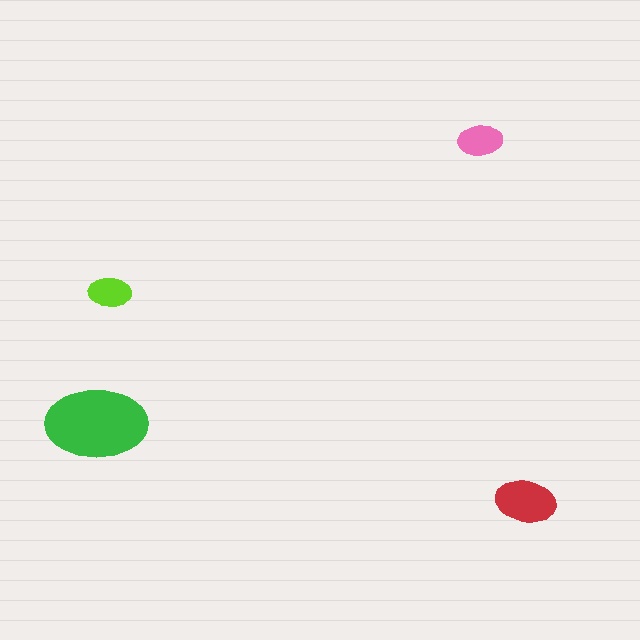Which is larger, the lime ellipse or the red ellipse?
The red one.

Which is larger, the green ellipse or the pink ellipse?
The green one.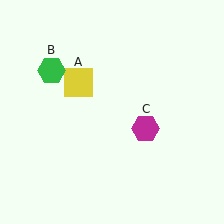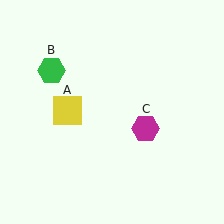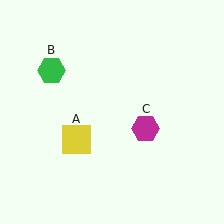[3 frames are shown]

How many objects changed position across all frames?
1 object changed position: yellow square (object A).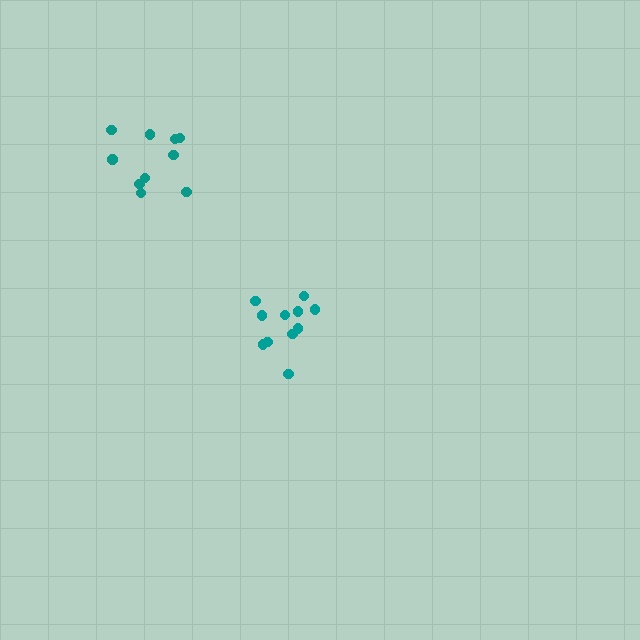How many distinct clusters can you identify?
There are 2 distinct clusters.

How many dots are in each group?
Group 1: 11 dots, Group 2: 10 dots (21 total).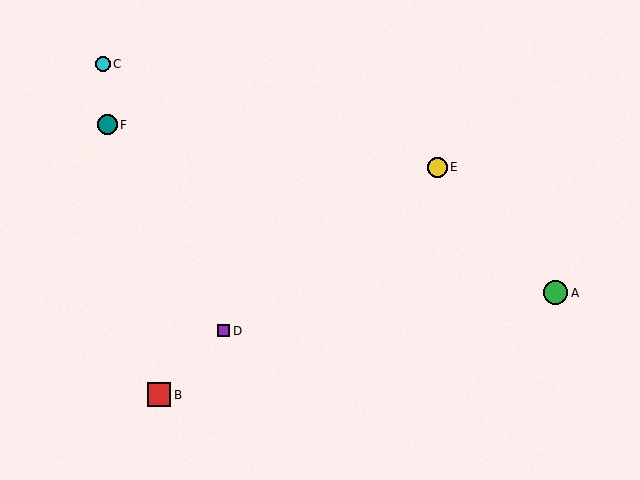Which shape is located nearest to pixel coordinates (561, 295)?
The green circle (labeled A) at (556, 293) is nearest to that location.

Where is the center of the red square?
The center of the red square is at (159, 395).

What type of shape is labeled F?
Shape F is a teal circle.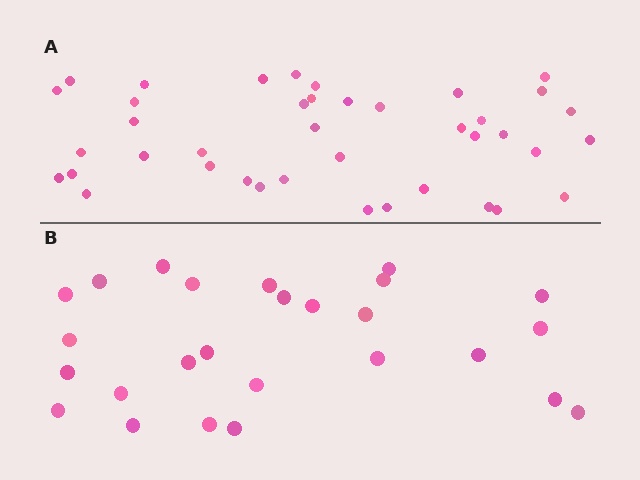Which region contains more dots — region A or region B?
Region A (the top region) has more dots.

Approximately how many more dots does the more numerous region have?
Region A has approximately 15 more dots than region B.